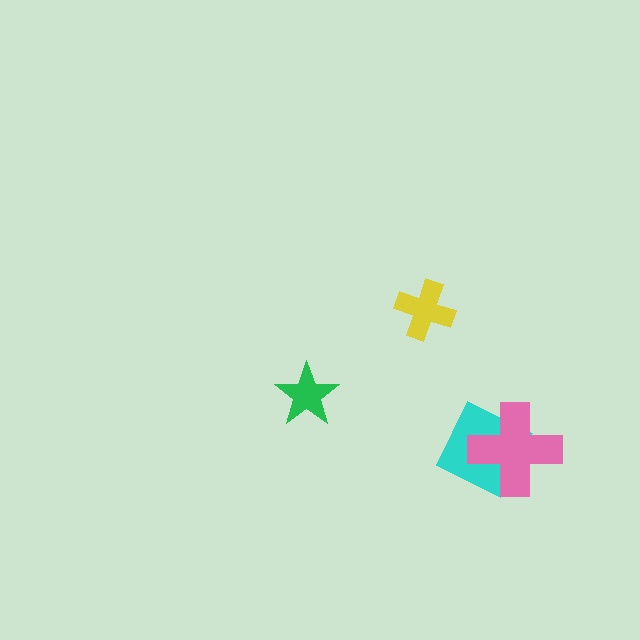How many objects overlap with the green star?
0 objects overlap with the green star.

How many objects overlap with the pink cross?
1 object overlaps with the pink cross.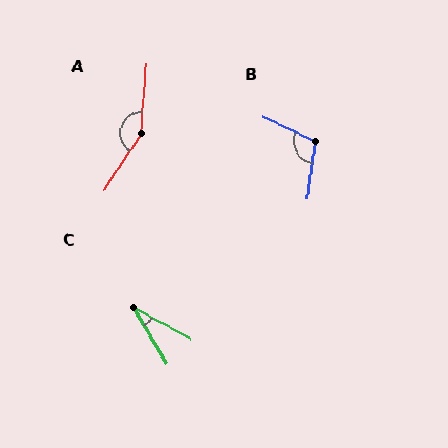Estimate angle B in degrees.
Approximately 107 degrees.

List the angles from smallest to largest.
C (30°), B (107°), A (151°).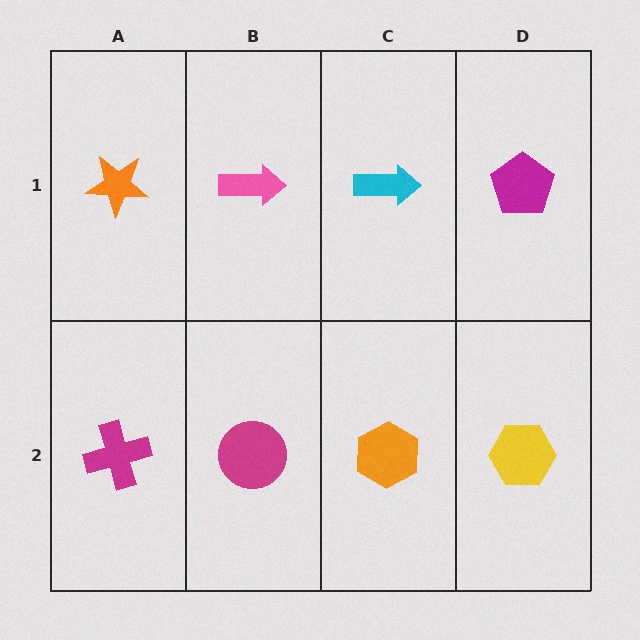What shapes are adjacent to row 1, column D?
A yellow hexagon (row 2, column D), a cyan arrow (row 1, column C).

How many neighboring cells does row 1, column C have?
3.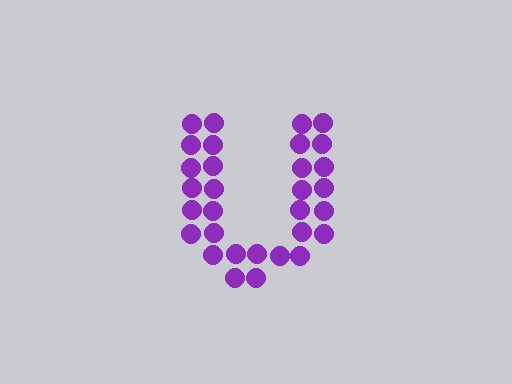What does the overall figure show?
The overall figure shows the letter U.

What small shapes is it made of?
It is made of small circles.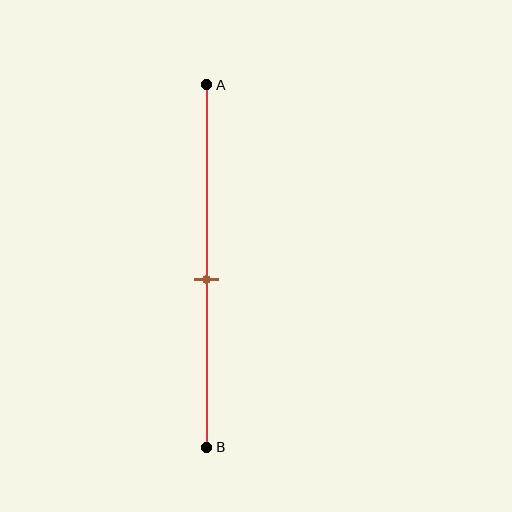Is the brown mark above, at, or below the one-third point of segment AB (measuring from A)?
The brown mark is below the one-third point of segment AB.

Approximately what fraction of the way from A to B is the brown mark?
The brown mark is approximately 55% of the way from A to B.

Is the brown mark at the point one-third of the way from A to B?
No, the mark is at about 55% from A, not at the 33% one-third point.